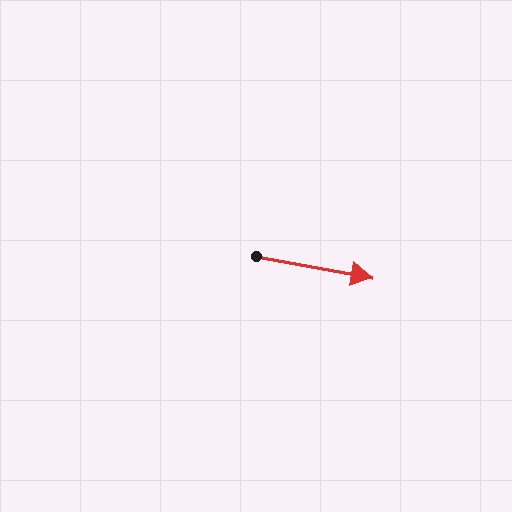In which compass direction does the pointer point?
East.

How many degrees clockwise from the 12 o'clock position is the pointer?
Approximately 100 degrees.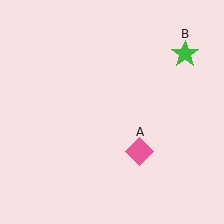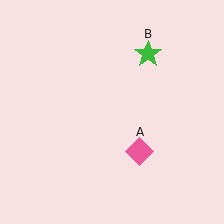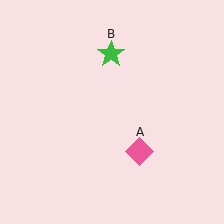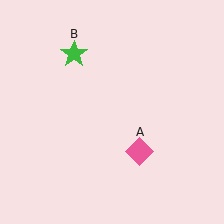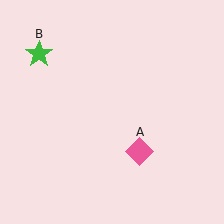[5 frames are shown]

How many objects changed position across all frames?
1 object changed position: green star (object B).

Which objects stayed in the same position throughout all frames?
Pink diamond (object A) remained stationary.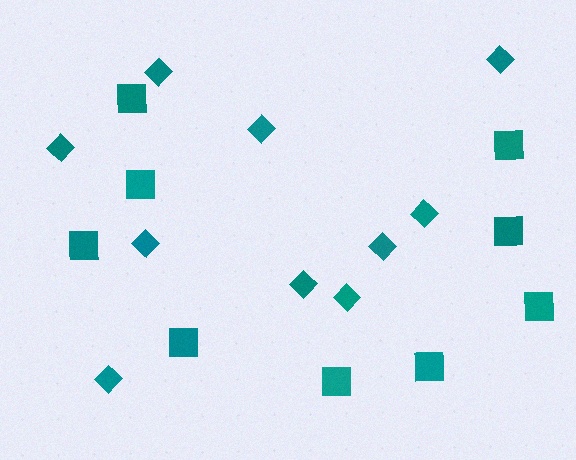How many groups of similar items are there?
There are 2 groups: one group of diamonds (10) and one group of squares (9).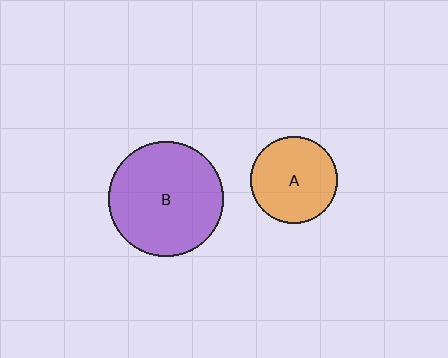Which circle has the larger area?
Circle B (purple).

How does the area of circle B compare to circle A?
Approximately 1.7 times.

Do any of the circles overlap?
No, none of the circles overlap.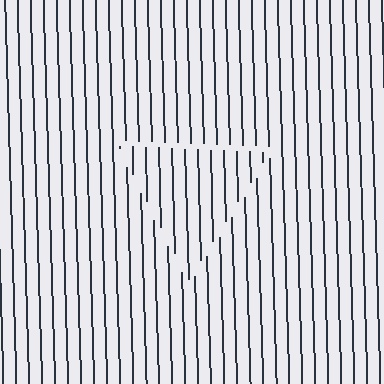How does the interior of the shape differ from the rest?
The interior of the shape contains the same grating, shifted by half a period — the contour is defined by the phase discontinuity where line-ends from the inner and outer gratings abut.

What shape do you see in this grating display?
An illusory triangle. The interior of the shape contains the same grating, shifted by half a period — the contour is defined by the phase discontinuity where line-ends from the inner and outer gratings abut.